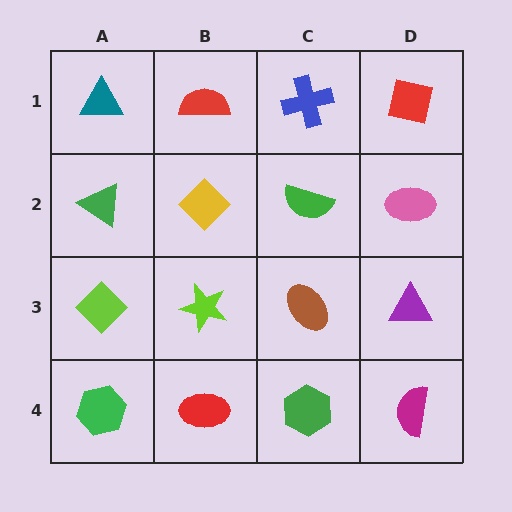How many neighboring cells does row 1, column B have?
3.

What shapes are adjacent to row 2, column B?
A red semicircle (row 1, column B), a lime star (row 3, column B), a green triangle (row 2, column A), a green semicircle (row 2, column C).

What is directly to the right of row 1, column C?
A red square.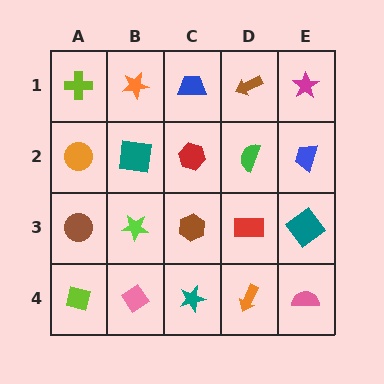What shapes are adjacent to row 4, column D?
A red rectangle (row 3, column D), a teal star (row 4, column C), a pink semicircle (row 4, column E).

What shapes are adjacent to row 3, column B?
A teal square (row 2, column B), a pink diamond (row 4, column B), a brown circle (row 3, column A), a brown hexagon (row 3, column C).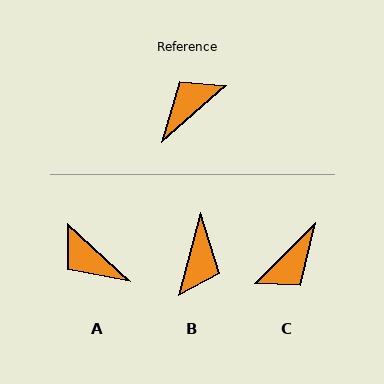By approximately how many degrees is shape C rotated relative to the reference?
Approximately 177 degrees clockwise.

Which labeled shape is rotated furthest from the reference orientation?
C, about 177 degrees away.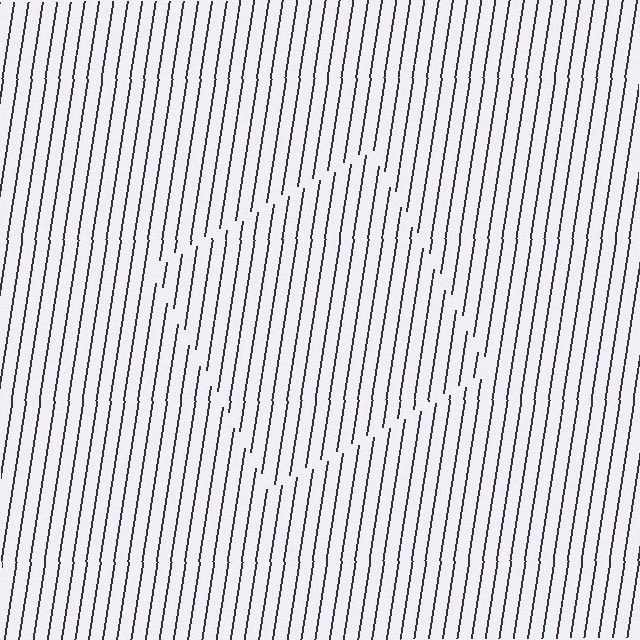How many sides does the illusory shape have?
4 sides — the line-ends trace a square.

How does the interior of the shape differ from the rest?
The interior of the shape contains the same grating, shifted by half a period — the contour is defined by the phase discontinuity where line-ends from the inner and outer gratings abut.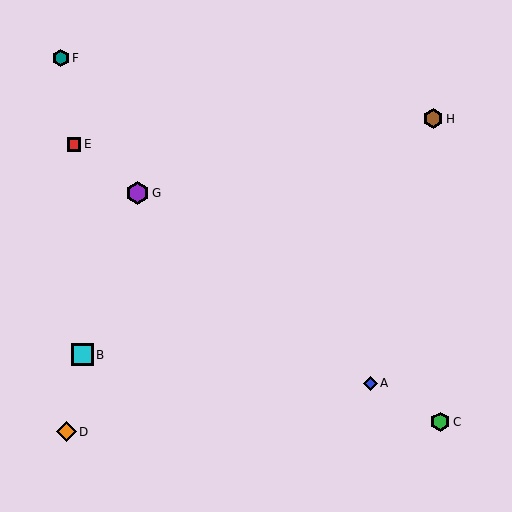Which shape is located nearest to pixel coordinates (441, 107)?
The brown hexagon (labeled H) at (433, 119) is nearest to that location.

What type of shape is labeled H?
Shape H is a brown hexagon.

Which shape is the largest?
The purple hexagon (labeled G) is the largest.